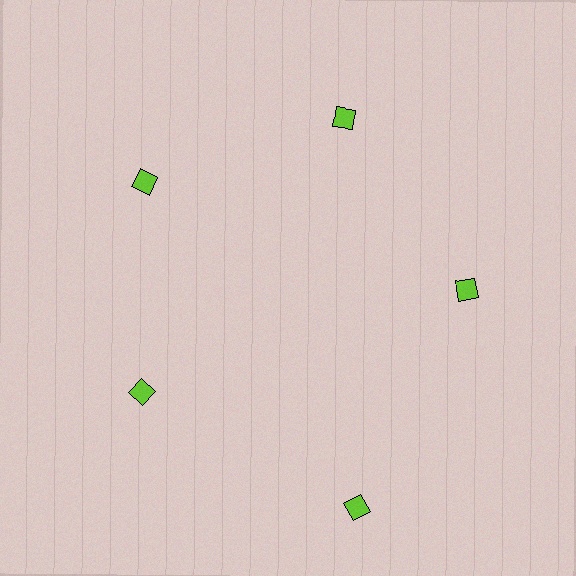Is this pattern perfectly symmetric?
No. The 5 lime diamonds are arranged in a ring, but one element near the 5 o'clock position is pushed outward from the center, breaking the 5-fold rotational symmetry.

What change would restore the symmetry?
The symmetry would be restored by moving it inward, back onto the ring so that all 5 diamonds sit at equal angles and equal distance from the center.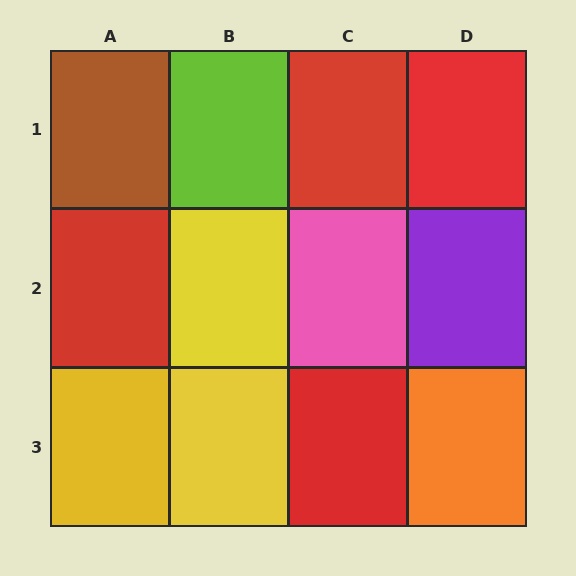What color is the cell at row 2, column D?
Purple.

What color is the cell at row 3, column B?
Yellow.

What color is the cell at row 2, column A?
Red.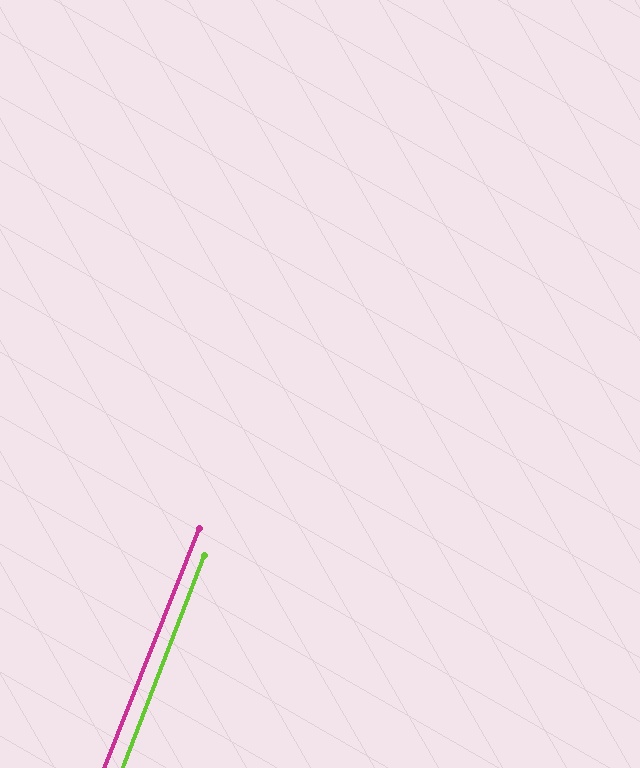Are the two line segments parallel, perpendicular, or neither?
Parallel — their directions differ by only 0.5°.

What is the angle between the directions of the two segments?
Approximately 1 degree.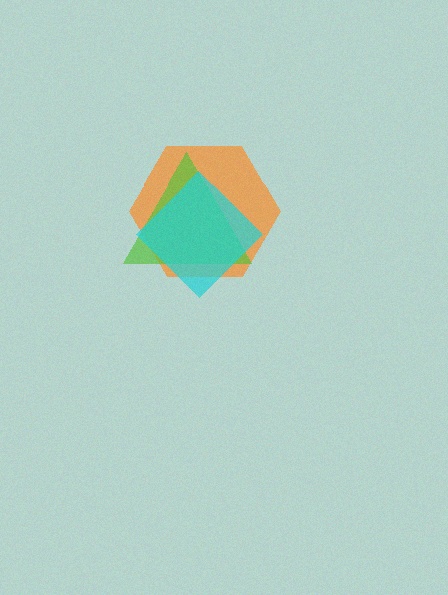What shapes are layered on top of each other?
The layered shapes are: an orange hexagon, a lime triangle, a cyan diamond.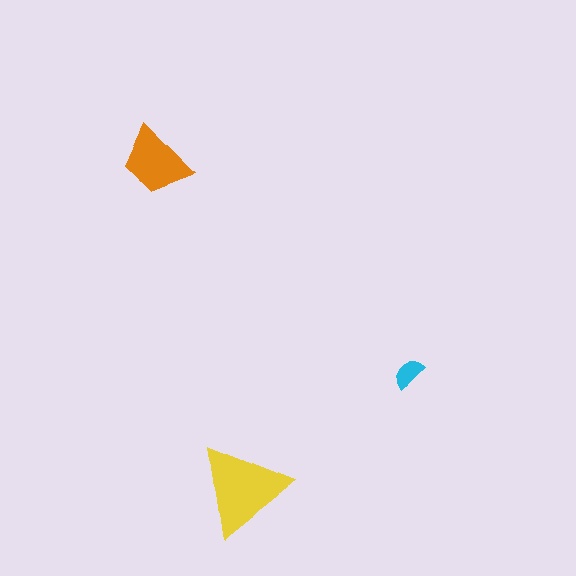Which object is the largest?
The yellow triangle.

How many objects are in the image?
There are 3 objects in the image.